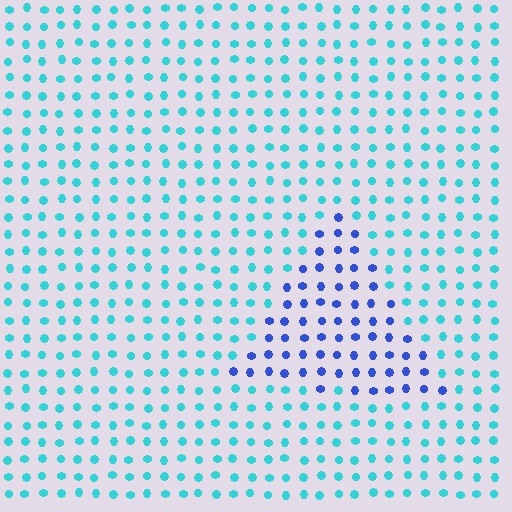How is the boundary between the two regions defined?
The boundary is defined purely by a slight shift in hue (about 48 degrees). Spacing, size, and orientation are identical on both sides.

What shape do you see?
I see a triangle.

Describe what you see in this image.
The image is filled with small cyan elements in a uniform arrangement. A triangle-shaped region is visible where the elements are tinted to a slightly different hue, forming a subtle color boundary.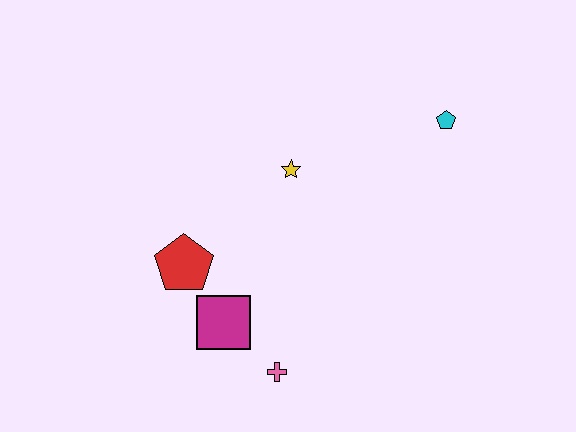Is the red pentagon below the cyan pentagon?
Yes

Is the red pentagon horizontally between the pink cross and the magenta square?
No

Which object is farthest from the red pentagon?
The cyan pentagon is farthest from the red pentagon.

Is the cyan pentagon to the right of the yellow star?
Yes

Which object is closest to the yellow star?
The red pentagon is closest to the yellow star.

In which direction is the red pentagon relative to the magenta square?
The red pentagon is above the magenta square.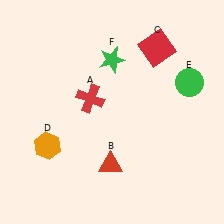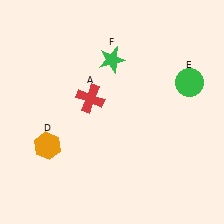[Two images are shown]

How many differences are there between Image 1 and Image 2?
There are 2 differences between the two images.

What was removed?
The red square (C), the red triangle (B) were removed in Image 2.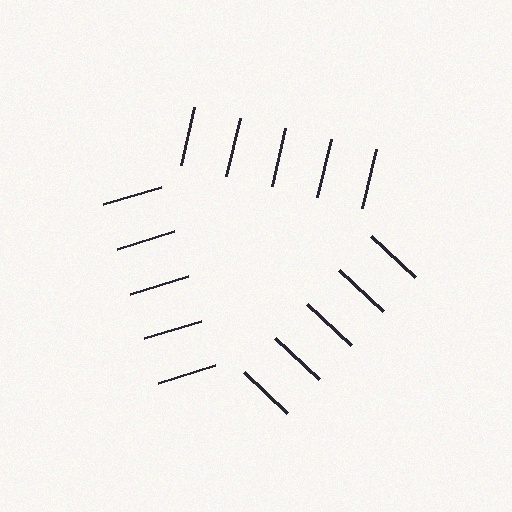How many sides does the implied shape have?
3 sides — the line-ends trace a triangle.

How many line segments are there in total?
15 — 5 along each of the 3 edges.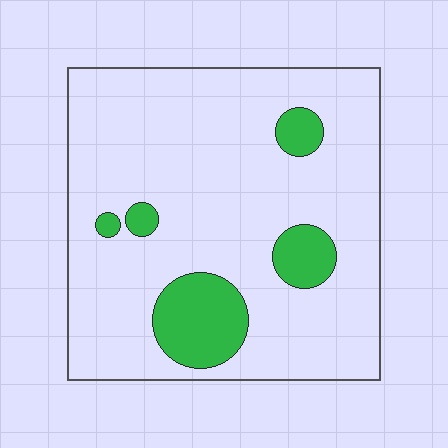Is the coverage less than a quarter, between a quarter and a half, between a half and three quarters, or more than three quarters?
Less than a quarter.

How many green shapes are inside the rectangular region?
5.